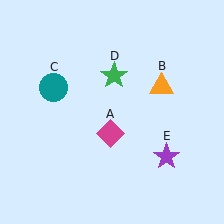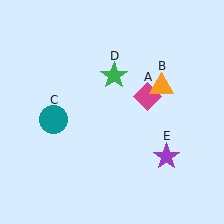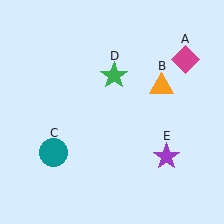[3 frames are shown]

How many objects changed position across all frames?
2 objects changed position: magenta diamond (object A), teal circle (object C).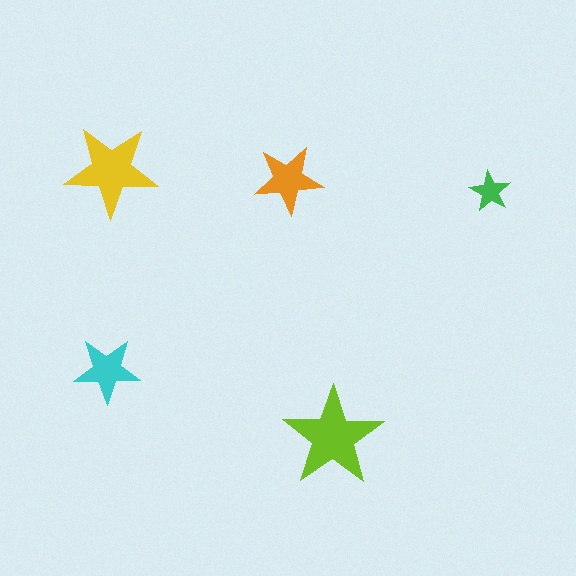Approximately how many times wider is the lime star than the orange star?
About 1.5 times wider.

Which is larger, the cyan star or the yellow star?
The yellow one.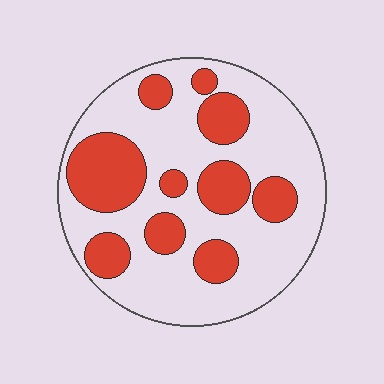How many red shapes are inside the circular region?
10.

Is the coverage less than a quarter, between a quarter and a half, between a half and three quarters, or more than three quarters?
Between a quarter and a half.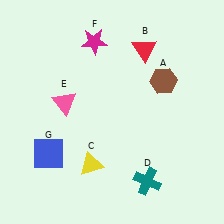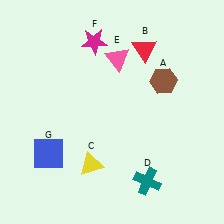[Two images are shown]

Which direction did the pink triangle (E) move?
The pink triangle (E) moved right.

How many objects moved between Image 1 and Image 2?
1 object moved between the two images.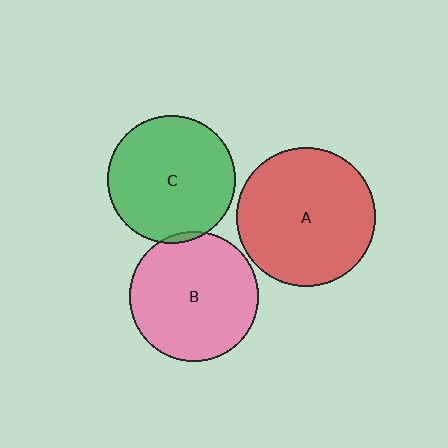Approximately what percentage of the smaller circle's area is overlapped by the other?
Approximately 5%.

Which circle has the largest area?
Circle A (red).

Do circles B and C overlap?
Yes.